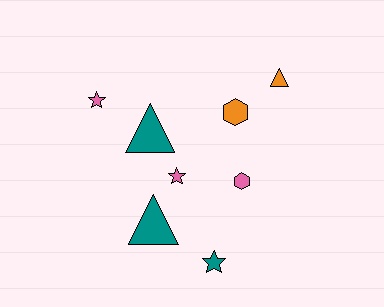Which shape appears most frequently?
Star, with 3 objects.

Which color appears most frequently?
Pink, with 3 objects.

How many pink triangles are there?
There are no pink triangles.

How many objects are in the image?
There are 8 objects.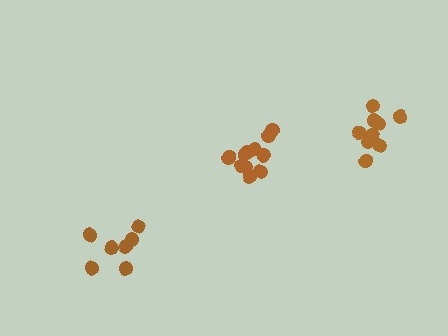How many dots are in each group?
Group 1: 7 dots, Group 2: 11 dots, Group 3: 9 dots (27 total).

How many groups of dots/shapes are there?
There are 3 groups.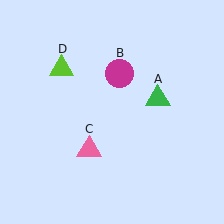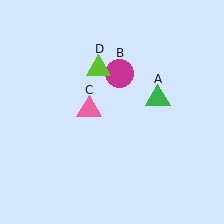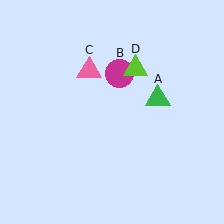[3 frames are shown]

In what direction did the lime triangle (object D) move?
The lime triangle (object D) moved right.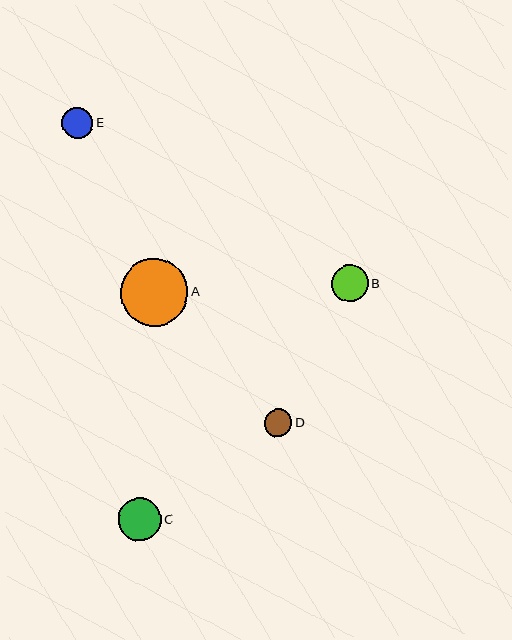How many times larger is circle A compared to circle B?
Circle A is approximately 1.8 times the size of circle B.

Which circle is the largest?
Circle A is the largest with a size of approximately 67 pixels.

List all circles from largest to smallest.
From largest to smallest: A, C, B, E, D.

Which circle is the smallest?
Circle D is the smallest with a size of approximately 27 pixels.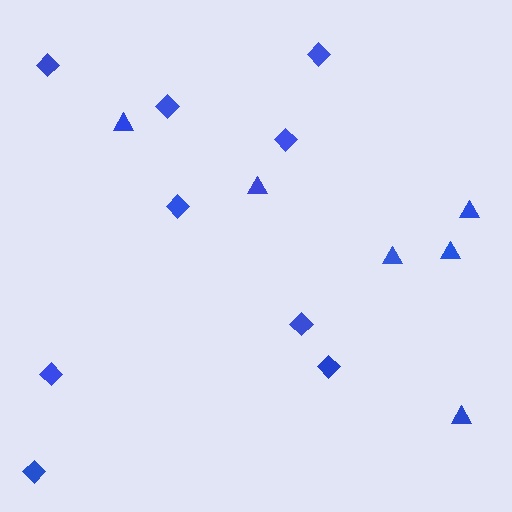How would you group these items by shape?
There are 2 groups: one group of diamonds (9) and one group of triangles (6).